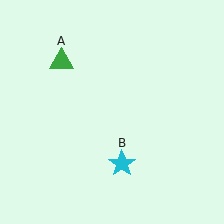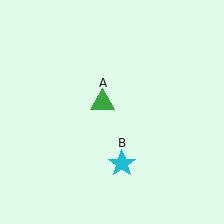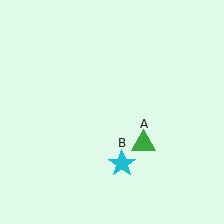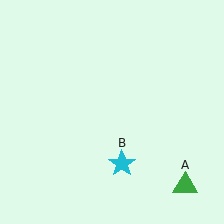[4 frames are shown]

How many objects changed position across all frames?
1 object changed position: green triangle (object A).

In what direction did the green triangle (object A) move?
The green triangle (object A) moved down and to the right.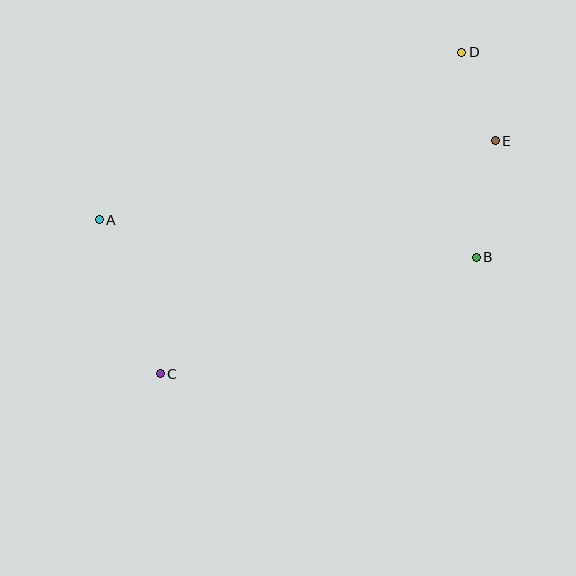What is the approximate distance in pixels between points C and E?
The distance between C and E is approximately 408 pixels.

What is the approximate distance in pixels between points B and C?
The distance between B and C is approximately 337 pixels.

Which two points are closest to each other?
Points D and E are closest to each other.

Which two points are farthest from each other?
Points C and D are farthest from each other.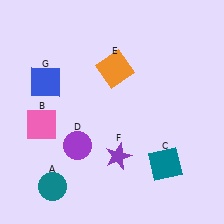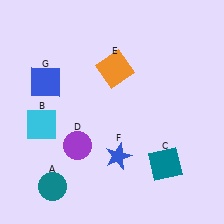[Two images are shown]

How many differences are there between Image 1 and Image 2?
There are 2 differences between the two images.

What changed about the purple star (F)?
In Image 1, F is purple. In Image 2, it changed to blue.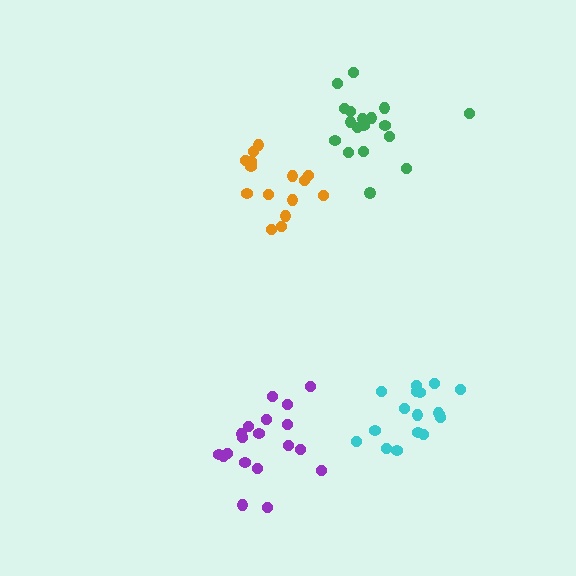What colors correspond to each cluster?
The clusters are colored: orange, purple, cyan, green.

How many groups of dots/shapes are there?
There are 4 groups.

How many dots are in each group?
Group 1: 15 dots, Group 2: 19 dots, Group 3: 17 dots, Group 4: 18 dots (69 total).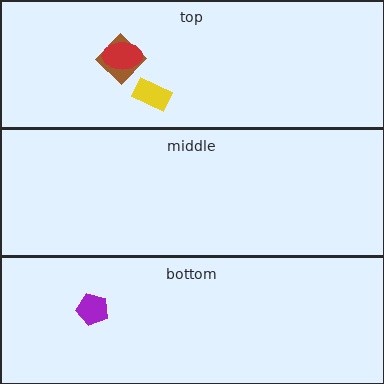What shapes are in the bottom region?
The purple pentagon.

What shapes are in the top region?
The brown diamond, the red ellipse, the yellow rectangle.